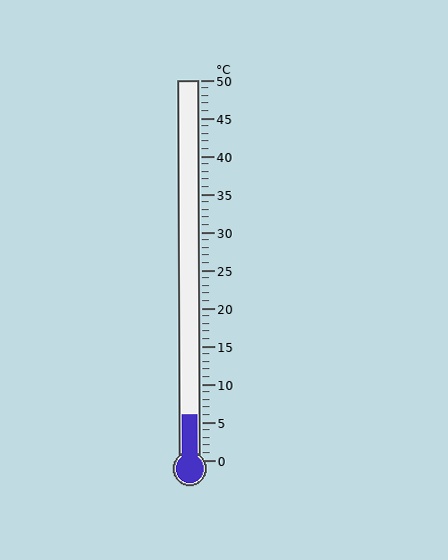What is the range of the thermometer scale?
The thermometer scale ranges from 0°C to 50°C.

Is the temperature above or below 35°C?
The temperature is below 35°C.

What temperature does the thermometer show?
The thermometer shows approximately 6°C.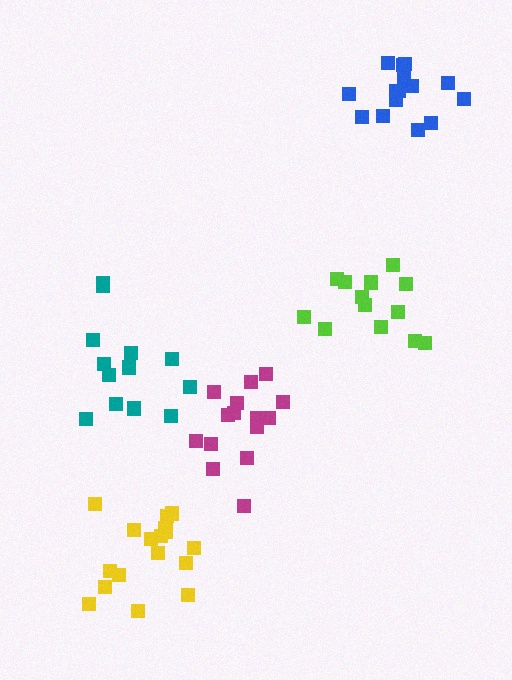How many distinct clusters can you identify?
There are 5 distinct clusters.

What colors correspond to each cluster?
The clusters are colored: teal, yellow, blue, magenta, lime.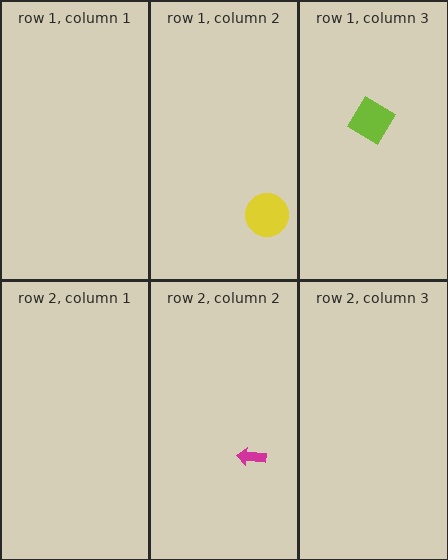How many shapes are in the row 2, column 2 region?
1.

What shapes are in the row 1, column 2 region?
The yellow circle.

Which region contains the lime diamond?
The row 1, column 3 region.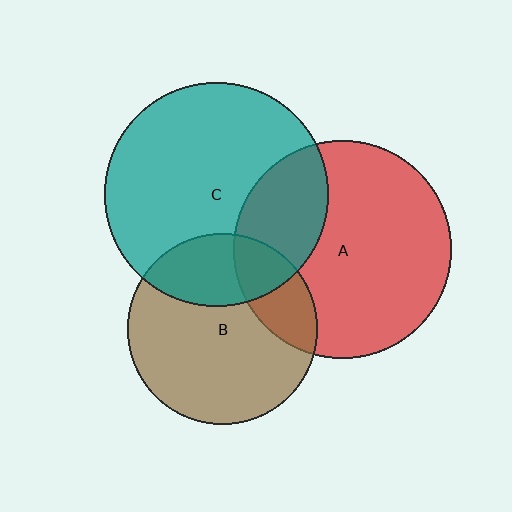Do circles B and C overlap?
Yes.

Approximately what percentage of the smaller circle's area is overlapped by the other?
Approximately 30%.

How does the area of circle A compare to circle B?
Approximately 1.3 times.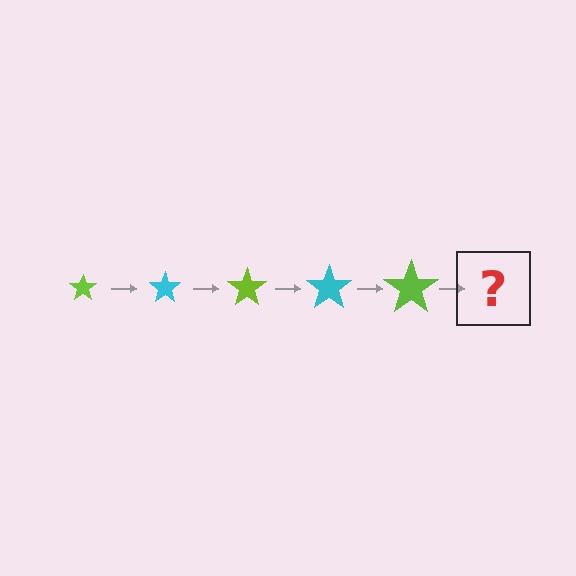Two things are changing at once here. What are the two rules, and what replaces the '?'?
The two rules are that the star grows larger each step and the color cycles through lime and cyan. The '?' should be a cyan star, larger than the previous one.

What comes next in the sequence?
The next element should be a cyan star, larger than the previous one.